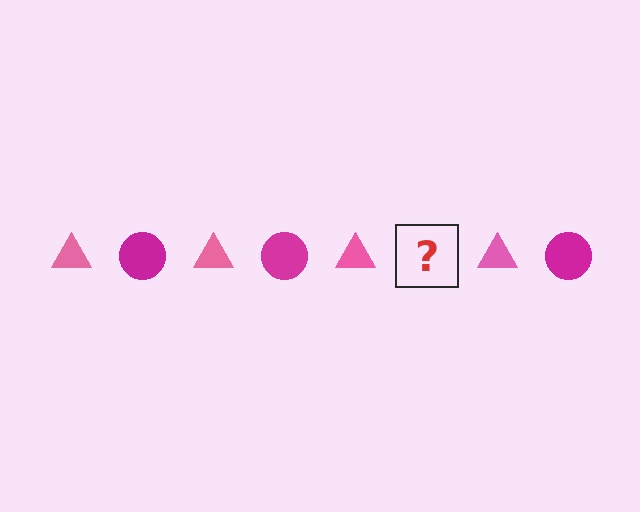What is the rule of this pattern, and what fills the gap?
The rule is that the pattern alternates between pink triangle and magenta circle. The gap should be filled with a magenta circle.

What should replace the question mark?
The question mark should be replaced with a magenta circle.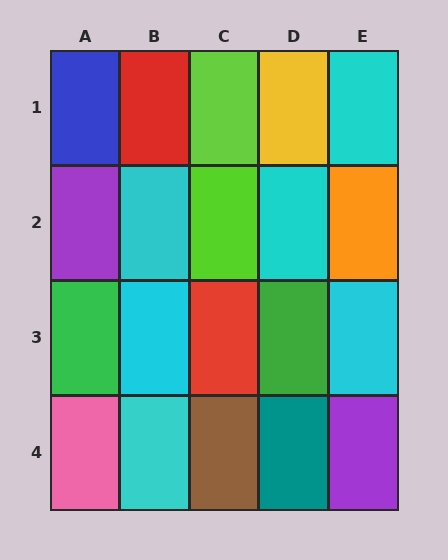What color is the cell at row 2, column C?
Lime.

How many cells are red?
2 cells are red.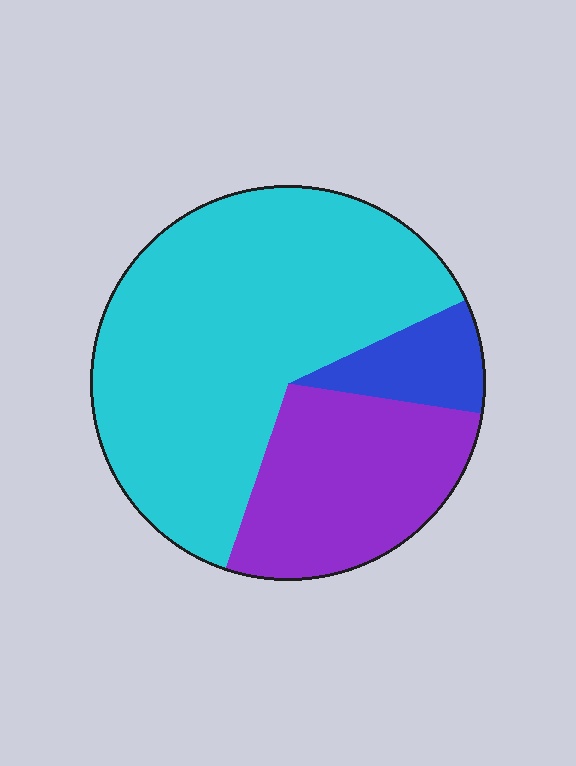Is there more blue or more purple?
Purple.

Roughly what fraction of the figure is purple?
Purple takes up about one quarter (1/4) of the figure.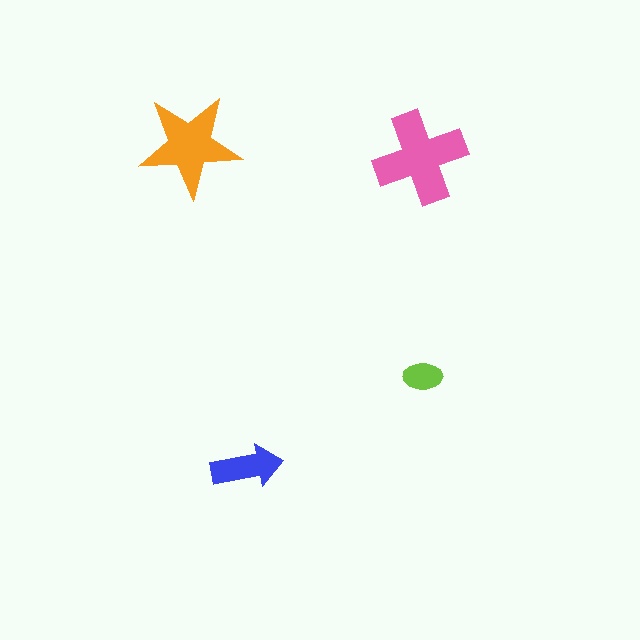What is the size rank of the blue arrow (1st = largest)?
3rd.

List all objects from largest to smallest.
The pink cross, the orange star, the blue arrow, the lime ellipse.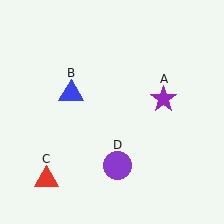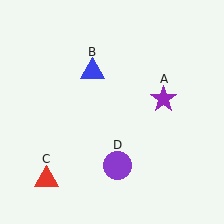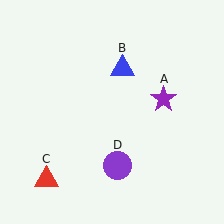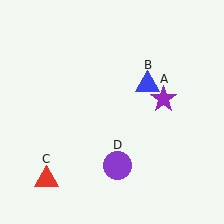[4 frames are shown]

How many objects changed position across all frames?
1 object changed position: blue triangle (object B).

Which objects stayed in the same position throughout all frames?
Purple star (object A) and red triangle (object C) and purple circle (object D) remained stationary.